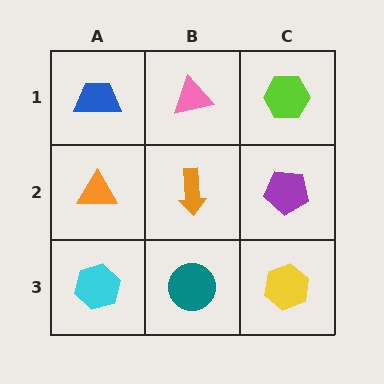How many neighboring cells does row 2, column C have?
3.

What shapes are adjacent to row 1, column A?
An orange triangle (row 2, column A), a pink triangle (row 1, column B).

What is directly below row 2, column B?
A teal circle.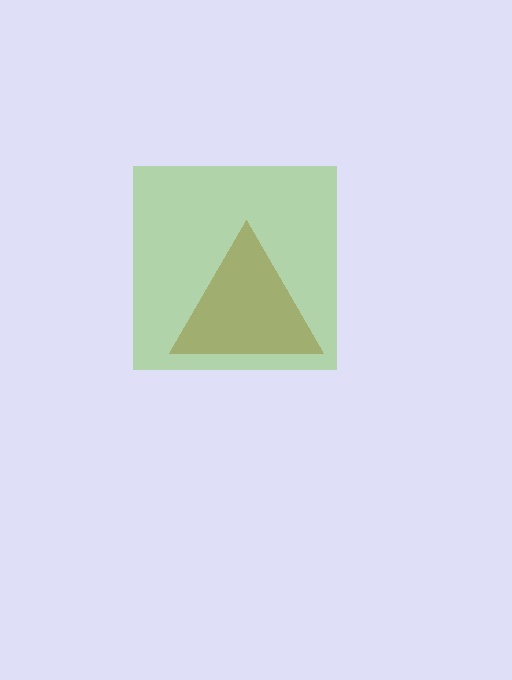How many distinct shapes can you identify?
There are 2 distinct shapes: a brown triangle, a lime square.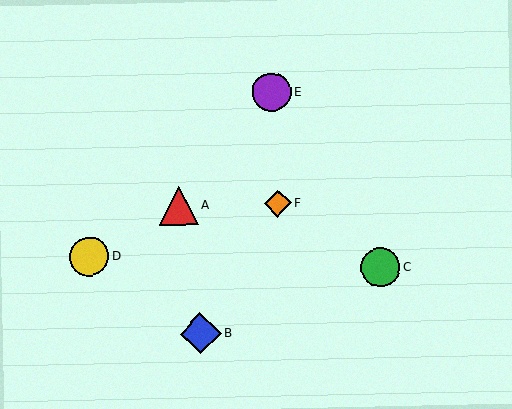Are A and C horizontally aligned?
No, A is at y≈206 and C is at y≈268.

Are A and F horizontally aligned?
Yes, both are at y≈206.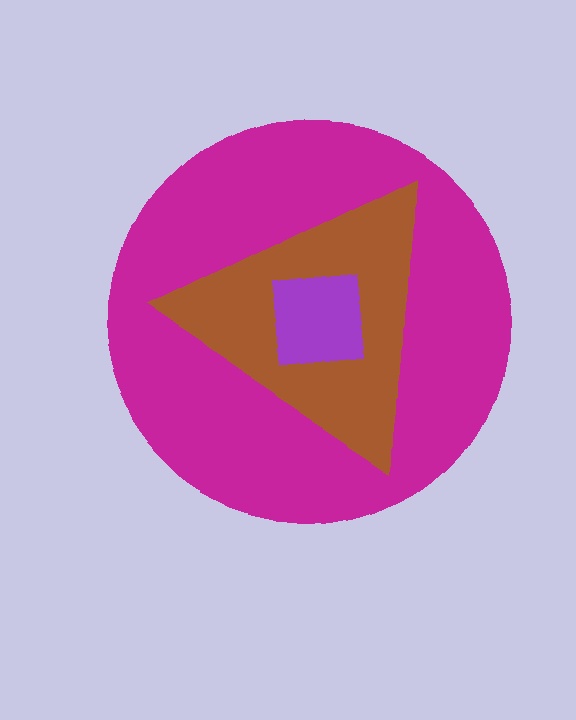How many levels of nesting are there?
3.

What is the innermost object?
The purple square.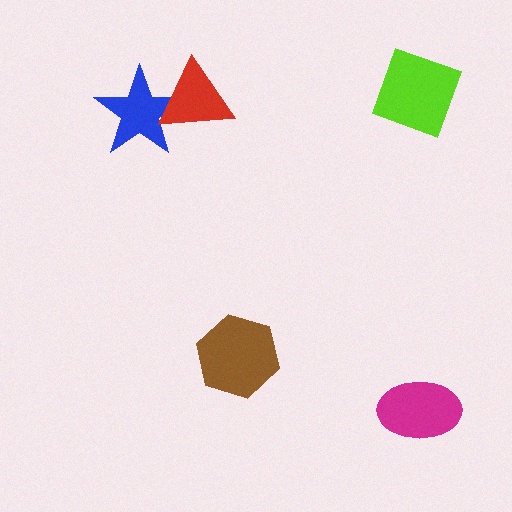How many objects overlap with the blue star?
1 object overlaps with the blue star.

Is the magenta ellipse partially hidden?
No, no other shape covers it.